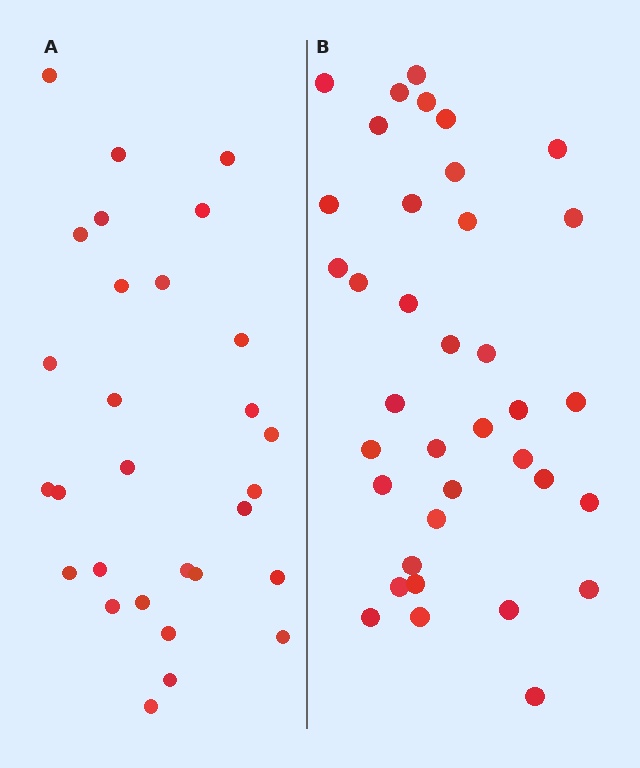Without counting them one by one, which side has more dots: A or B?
Region B (the right region) has more dots.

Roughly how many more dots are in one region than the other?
Region B has roughly 8 or so more dots than region A.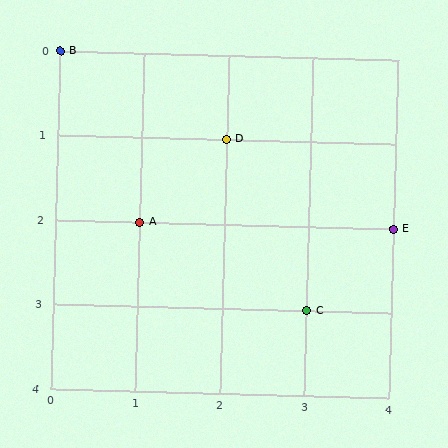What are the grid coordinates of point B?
Point B is at grid coordinates (0, 0).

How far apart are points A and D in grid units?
Points A and D are 1 column and 1 row apart (about 1.4 grid units diagonally).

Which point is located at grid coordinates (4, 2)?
Point E is at (4, 2).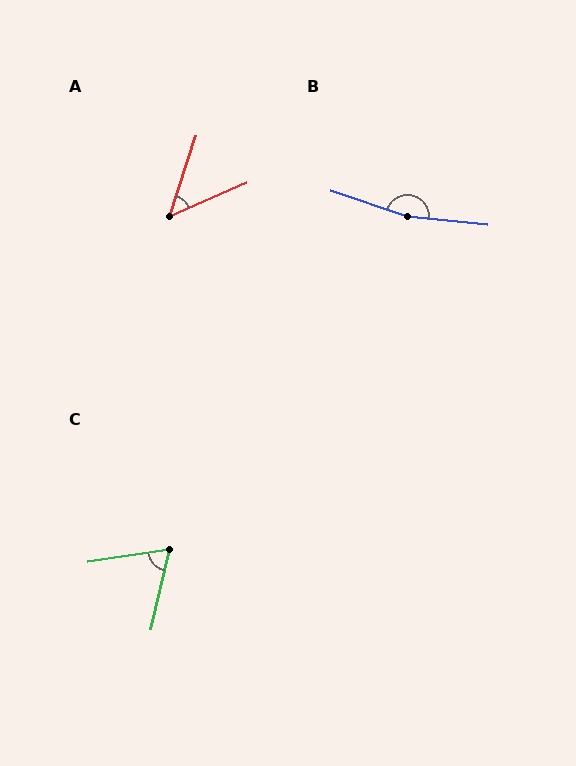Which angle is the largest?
B, at approximately 167 degrees.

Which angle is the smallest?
A, at approximately 48 degrees.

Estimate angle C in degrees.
Approximately 68 degrees.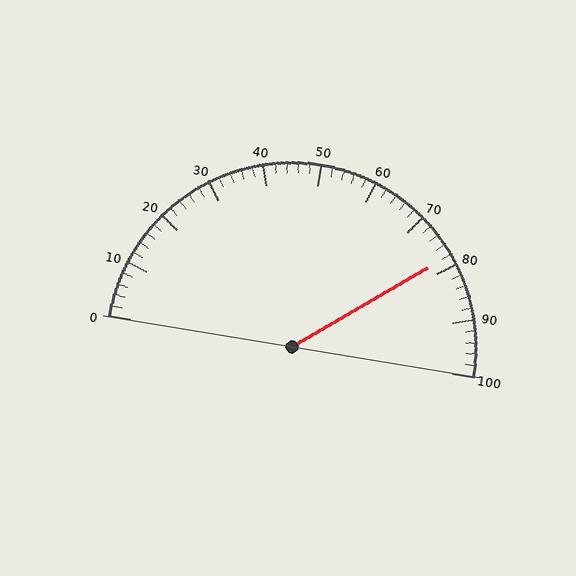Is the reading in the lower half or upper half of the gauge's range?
The reading is in the upper half of the range (0 to 100).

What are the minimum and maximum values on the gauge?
The gauge ranges from 0 to 100.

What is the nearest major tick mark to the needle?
The nearest major tick mark is 80.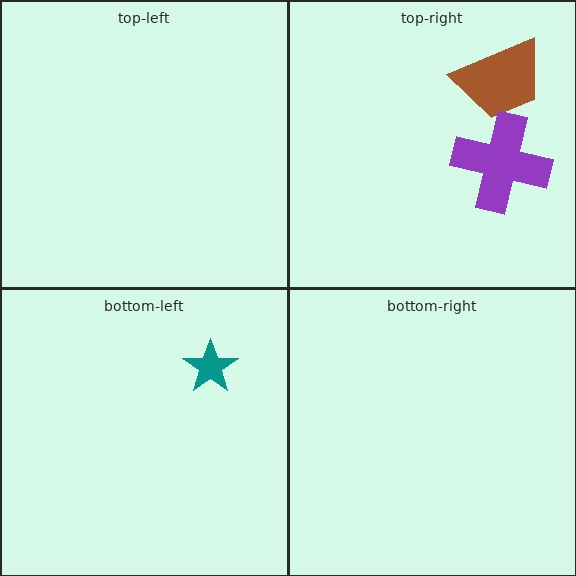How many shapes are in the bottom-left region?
1.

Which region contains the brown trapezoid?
The top-right region.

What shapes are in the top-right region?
The brown trapezoid, the purple cross.